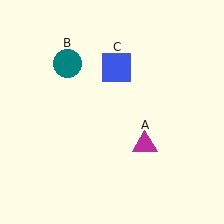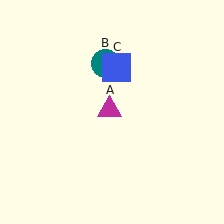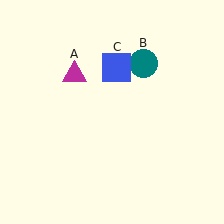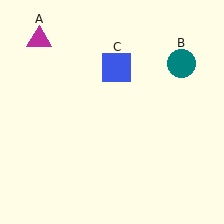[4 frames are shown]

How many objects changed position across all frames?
2 objects changed position: magenta triangle (object A), teal circle (object B).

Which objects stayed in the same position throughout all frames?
Blue square (object C) remained stationary.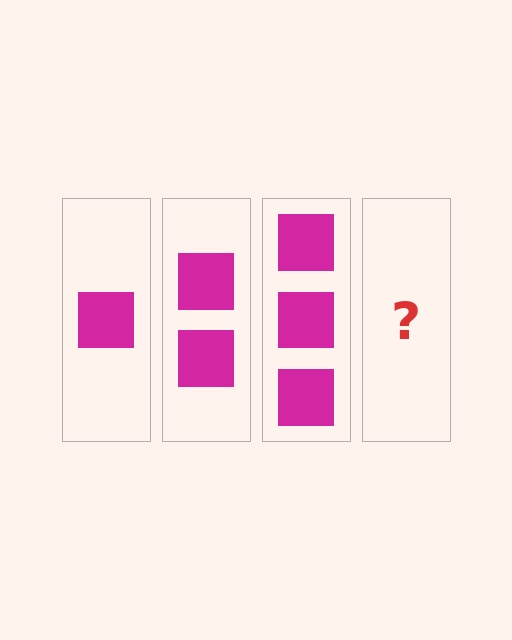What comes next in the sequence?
The next element should be 4 squares.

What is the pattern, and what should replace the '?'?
The pattern is that each step adds one more square. The '?' should be 4 squares.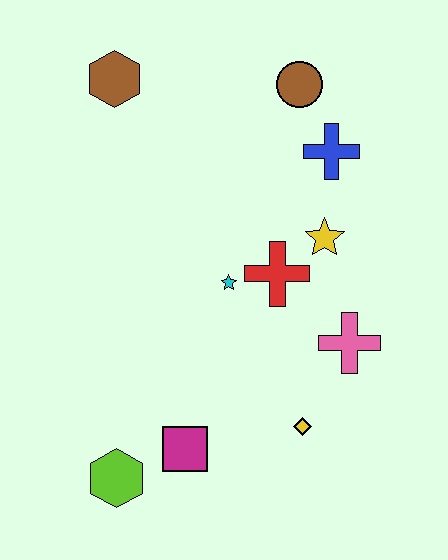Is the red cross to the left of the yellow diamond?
Yes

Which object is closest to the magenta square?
The lime hexagon is closest to the magenta square.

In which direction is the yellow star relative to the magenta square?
The yellow star is above the magenta square.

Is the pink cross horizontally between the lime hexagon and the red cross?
No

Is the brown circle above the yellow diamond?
Yes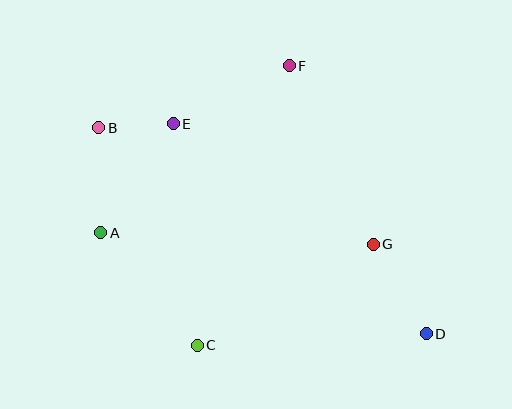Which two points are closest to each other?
Points B and E are closest to each other.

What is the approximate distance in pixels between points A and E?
The distance between A and E is approximately 131 pixels.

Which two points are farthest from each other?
Points B and D are farthest from each other.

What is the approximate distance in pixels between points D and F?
The distance between D and F is approximately 301 pixels.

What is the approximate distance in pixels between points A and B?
The distance between A and B is approximately 105 pixels.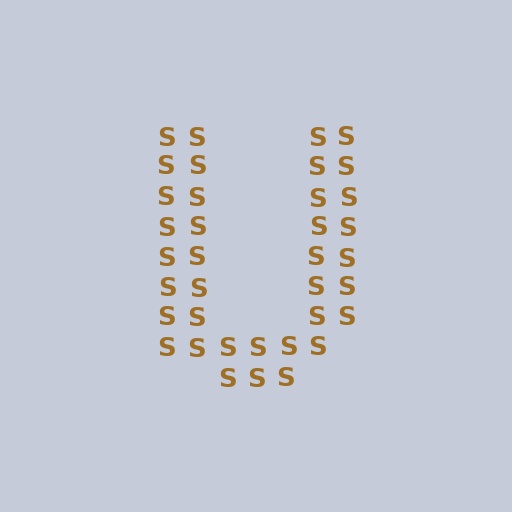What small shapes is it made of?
It is made of small letter S's.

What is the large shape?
The large shape is the letter U.